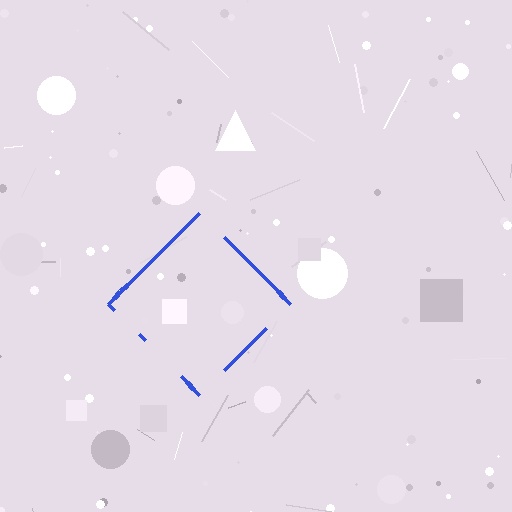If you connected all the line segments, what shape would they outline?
They would outline a diamond.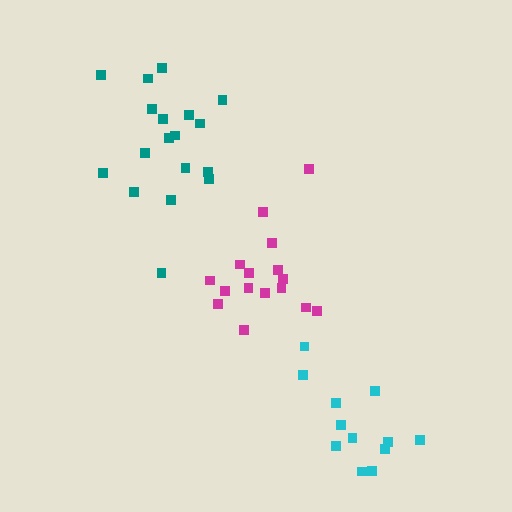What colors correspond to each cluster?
The clusters are colored: magenta, teal, cyan.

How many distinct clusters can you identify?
There are 3 distinct clusters.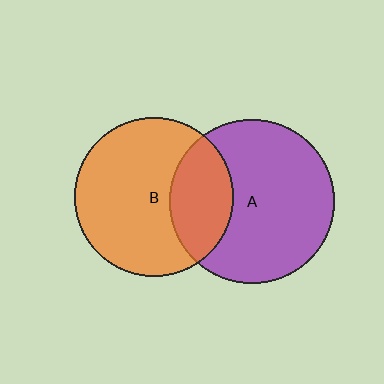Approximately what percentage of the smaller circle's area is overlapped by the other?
Approximately 30%.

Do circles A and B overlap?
Yes.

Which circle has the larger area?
Circle A (purple).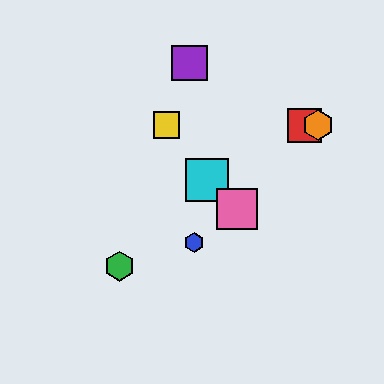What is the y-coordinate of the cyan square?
The cyan square is at y≈180.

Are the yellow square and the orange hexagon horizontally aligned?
Yes, both are at y≈125.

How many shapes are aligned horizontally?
3 shapes (the red square, the yellow square, the orange hexagon) are aligned horizontally.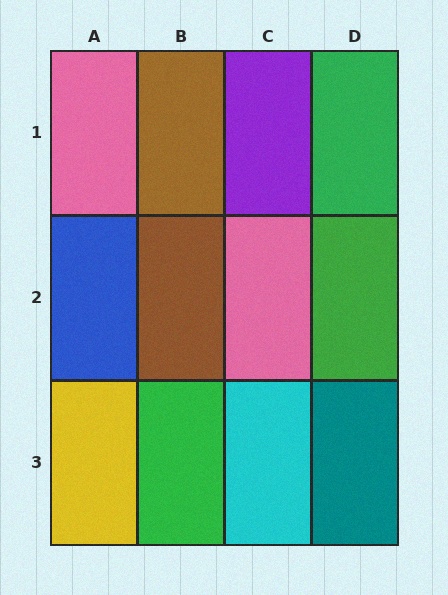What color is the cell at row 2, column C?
Pink.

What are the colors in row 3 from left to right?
Yellow, green, cyan, teal.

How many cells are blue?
1 cell is blue.